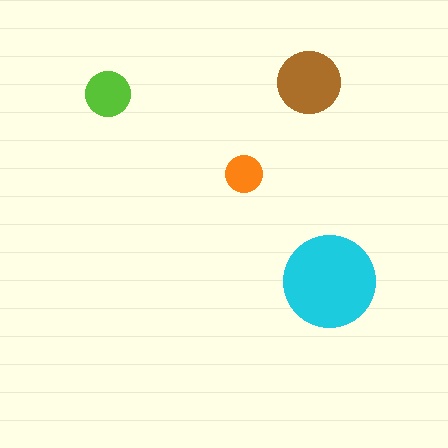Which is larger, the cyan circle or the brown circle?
The cyan one.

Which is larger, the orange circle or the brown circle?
The brown one.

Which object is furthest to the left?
The lime circle is leftmost.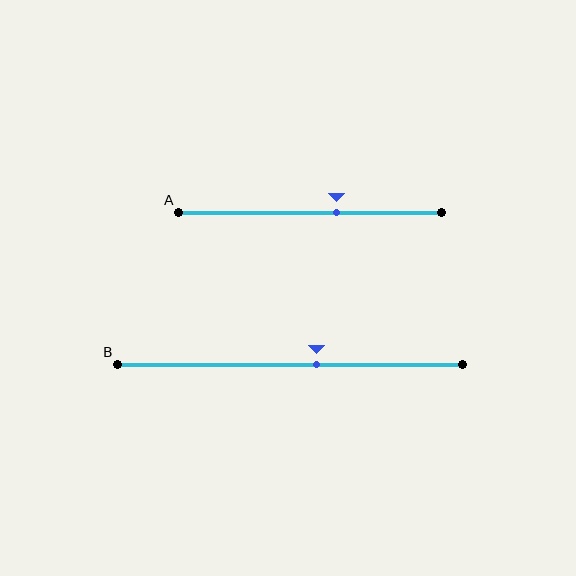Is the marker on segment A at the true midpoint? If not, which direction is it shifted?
No, the marker on segment A is shifted to the right by about 10% of the segment length.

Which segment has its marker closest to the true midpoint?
Segment B has its marker closest to the true midpoint.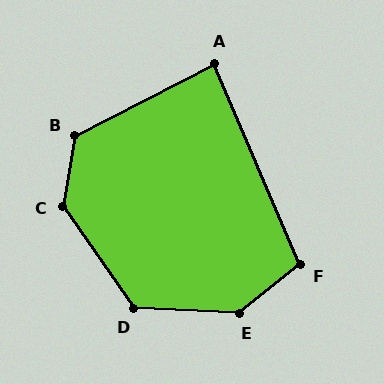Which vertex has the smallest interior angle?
A, at approximately 86 degrees.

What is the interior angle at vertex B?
Approximately 127 degrees (obtuse).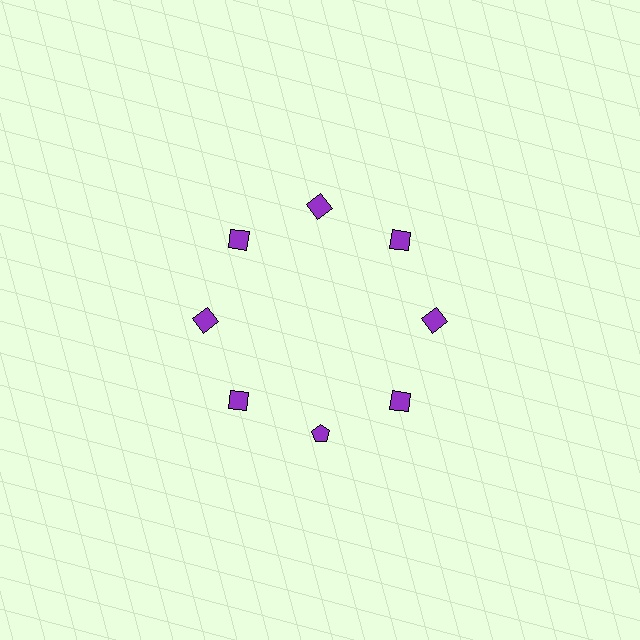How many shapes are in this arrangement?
There are 8 shapes arranged in a ring pattern.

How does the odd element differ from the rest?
It has a different shape: pentagon instead of square.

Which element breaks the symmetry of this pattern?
The purple pentagon at roughly the 6 o'clock position breaks the symmetry. All other shapes are purple squares.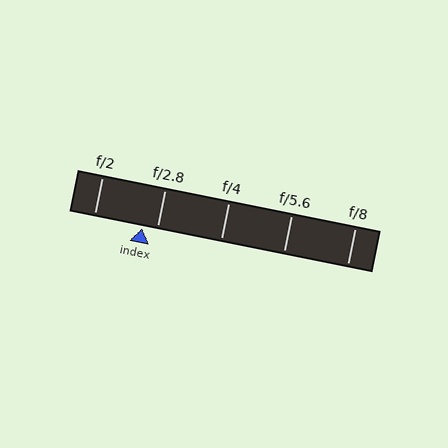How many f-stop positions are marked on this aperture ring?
There are 5 f-stop positions marked.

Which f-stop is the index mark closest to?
The index mark is closest to f/2.8.